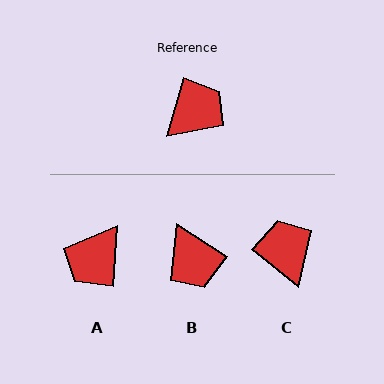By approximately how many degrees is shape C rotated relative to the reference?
Approximately 68 degrees counter-clockwise.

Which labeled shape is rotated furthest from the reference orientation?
A, about 168 degrees away.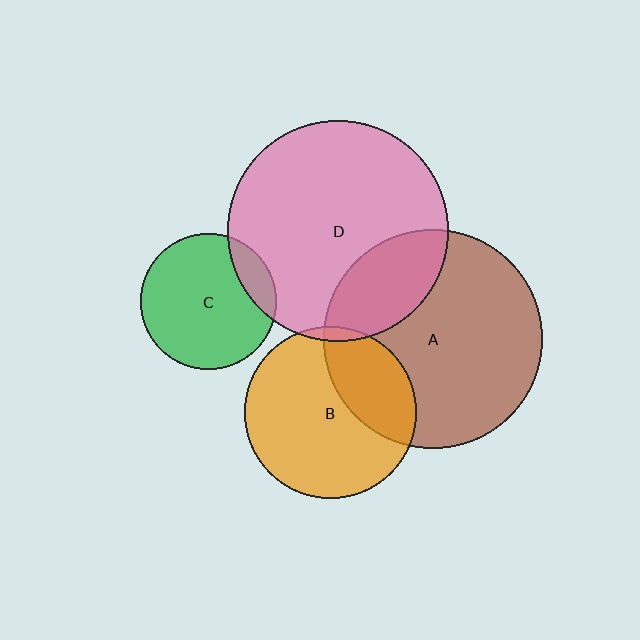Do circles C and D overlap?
Yes.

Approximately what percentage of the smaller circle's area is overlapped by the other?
Approximately 15%.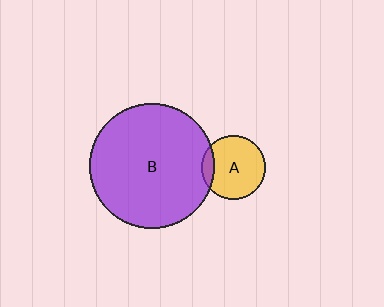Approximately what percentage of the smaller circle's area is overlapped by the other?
Approximately 10%.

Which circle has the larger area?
Circle B (purple).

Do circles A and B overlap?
Yes.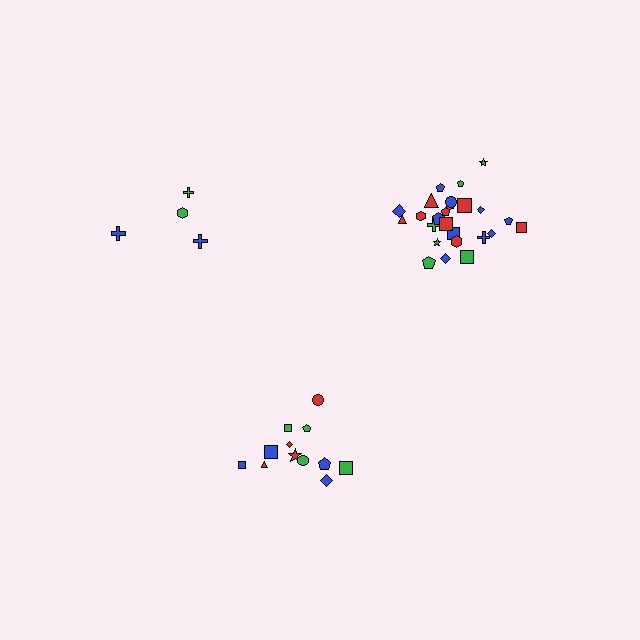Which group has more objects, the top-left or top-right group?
The top-right group.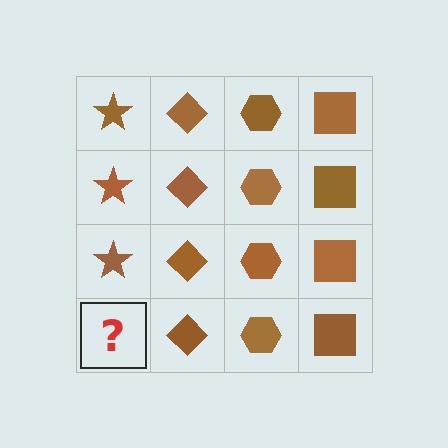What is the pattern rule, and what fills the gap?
The rule is that each column has a consistent shape. The gap should be filled with a brown star.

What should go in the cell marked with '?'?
The missing cell should contain a brown star.